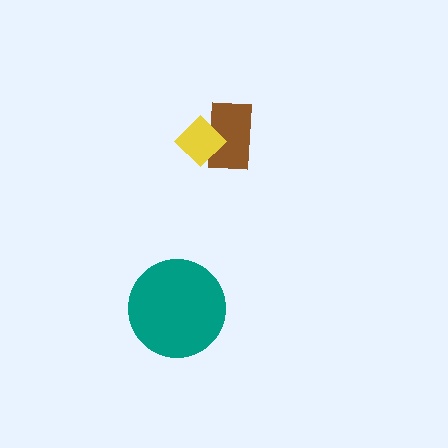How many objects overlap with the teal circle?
0 objects overlap with the teal circle.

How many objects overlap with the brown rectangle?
1 object overlaps with the brown rectangle.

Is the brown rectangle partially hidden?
Yes, it is partially covered by another shape.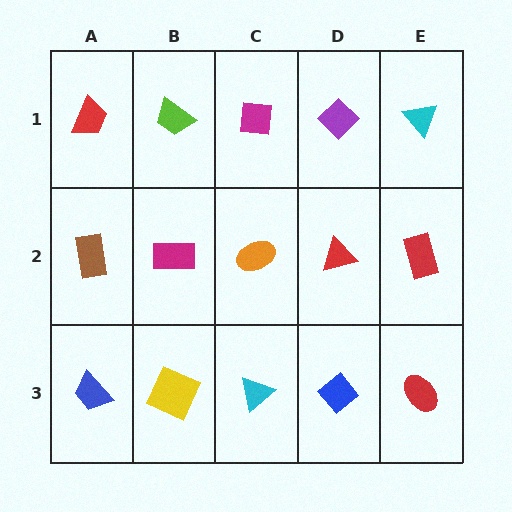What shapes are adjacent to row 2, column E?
A cyan triangle (row 1, column E), a red ellipse (row 3, column E), a red triangle (row 2, column D).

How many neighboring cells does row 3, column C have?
3.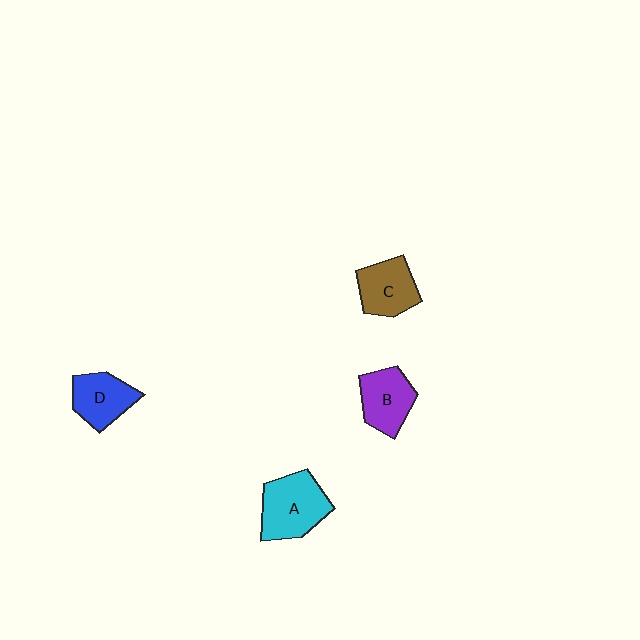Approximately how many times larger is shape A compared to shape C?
Approximately 1.3 times.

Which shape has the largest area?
Shape A (cyan).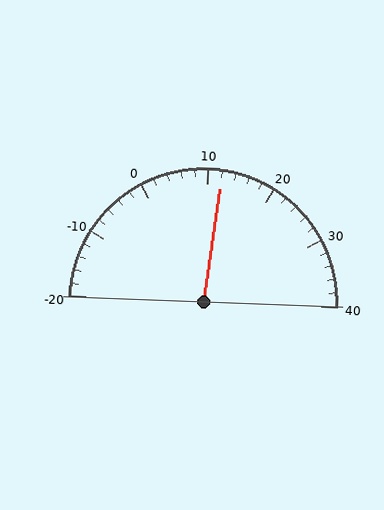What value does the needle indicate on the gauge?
The needle indicates approximately 12.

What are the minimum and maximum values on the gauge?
The gauge ranges from -20 to 40.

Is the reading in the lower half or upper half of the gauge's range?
The reading is in the upper half of the range (-20 to 40).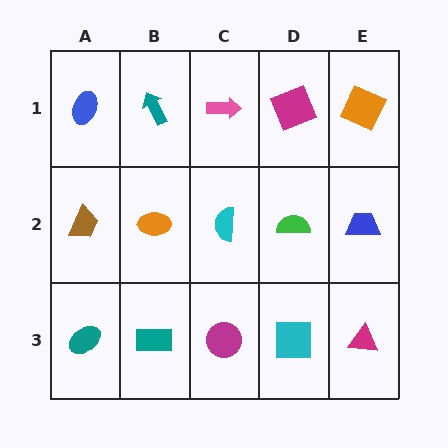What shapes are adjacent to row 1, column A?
A brown trapezoid (row 2, column A), a teal arrow (row 1, column B).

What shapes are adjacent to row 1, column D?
A green semicircle (row 2, column D), a pink arrow (row 1, column C), an orange square (row 1, column E).